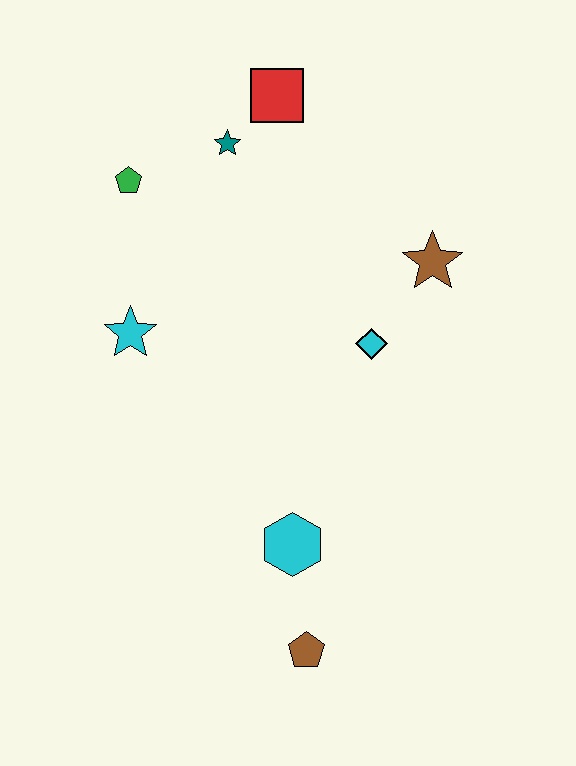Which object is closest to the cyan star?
The green pentagon is closest to the cyan star.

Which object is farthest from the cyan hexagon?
The red square is farthest from the cyan hexagon.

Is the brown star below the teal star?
Yes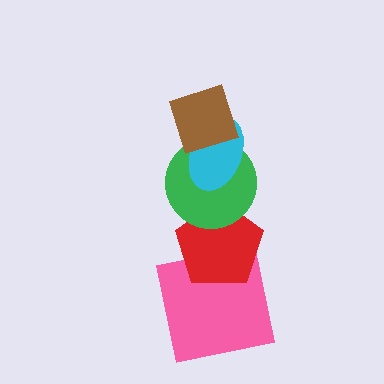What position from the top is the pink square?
The pink square is 5th from the top.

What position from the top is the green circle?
The green circle is 3rd from the top.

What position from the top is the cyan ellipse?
The cyan ellipse is 2nd from the top.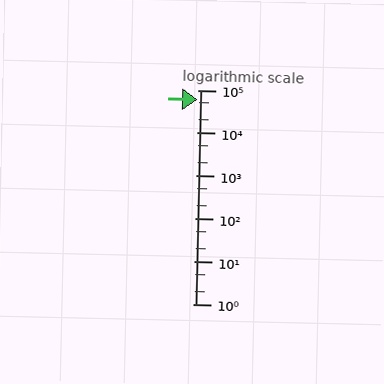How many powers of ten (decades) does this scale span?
The scale spans 5 decades, from 1 to 100000.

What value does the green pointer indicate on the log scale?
The pointer indicates approximately 59000.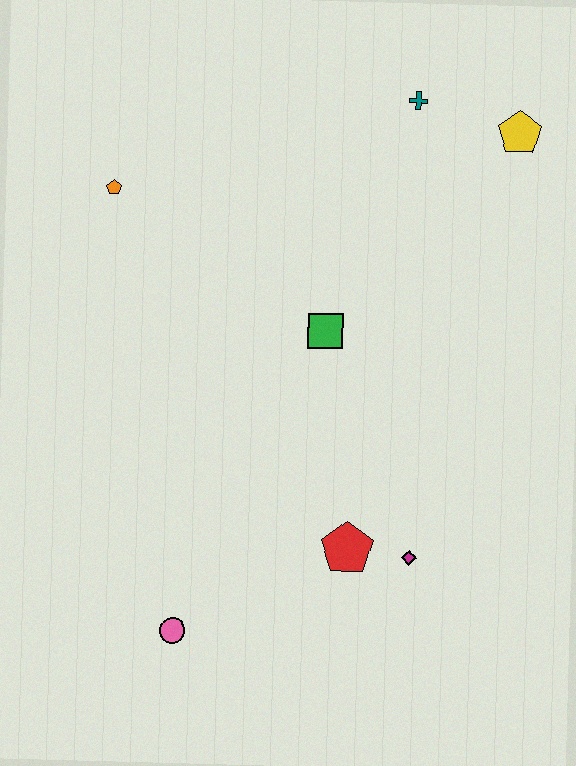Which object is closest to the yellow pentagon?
The teal cross is closest to the yellow pentagon.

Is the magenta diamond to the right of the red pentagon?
Yes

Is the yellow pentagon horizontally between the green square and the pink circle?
No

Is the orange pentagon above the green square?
Yes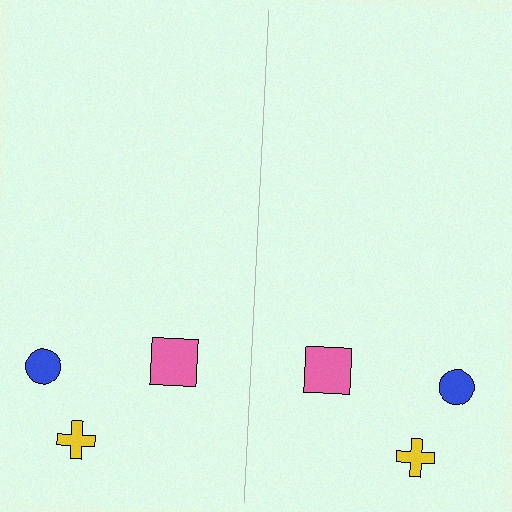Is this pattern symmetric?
Yes, this pattern has bilateral (reflection) symmetry.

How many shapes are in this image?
There are 6 shapes in this image.